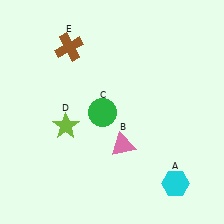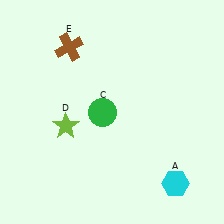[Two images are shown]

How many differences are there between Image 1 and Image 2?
There is 1 difference between the two images.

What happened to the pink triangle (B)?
The pink triangle (B) was removed in Image 2. It was in the bottom-right area of Image 1.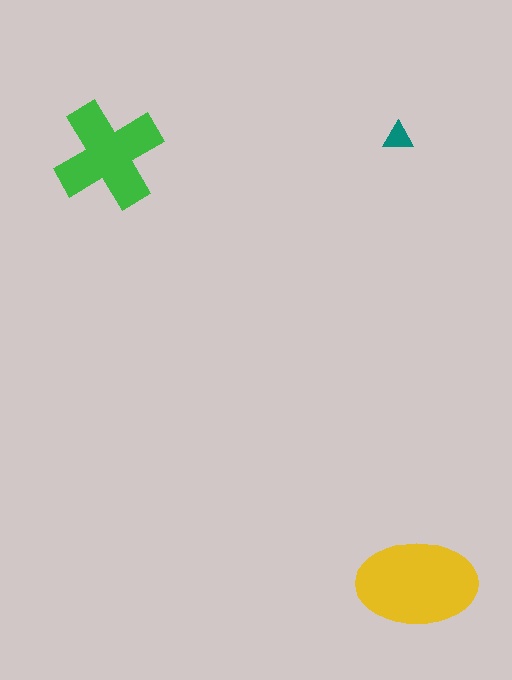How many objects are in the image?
There are 3 objects in the image.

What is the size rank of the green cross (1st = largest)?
2nd.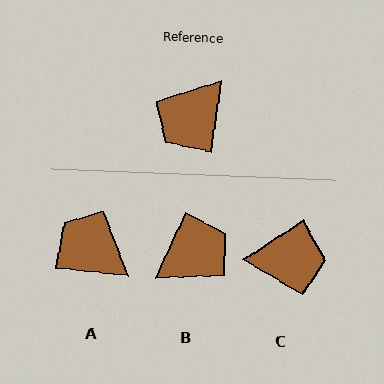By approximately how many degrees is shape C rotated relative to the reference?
Approximately 132 degrees counter-clockwise.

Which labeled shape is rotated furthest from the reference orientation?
B, about 164 degrees away.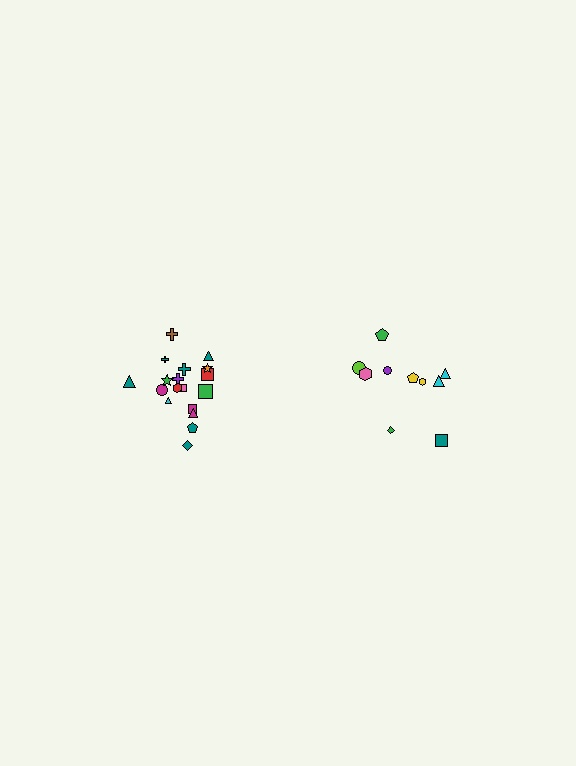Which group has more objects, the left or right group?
The left group.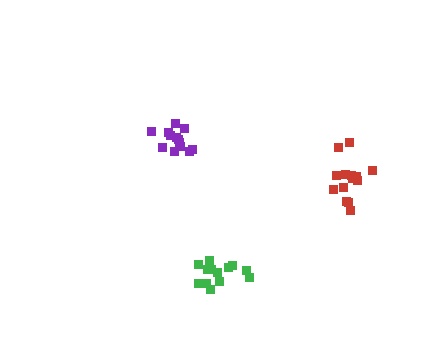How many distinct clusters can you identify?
There are 3 distinct clusters.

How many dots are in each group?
Group 1: 13 dots, Group 2: 14 dots, Group 3: 14 dots (41 total).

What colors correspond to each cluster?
The clusters are colored: green, purple, red.